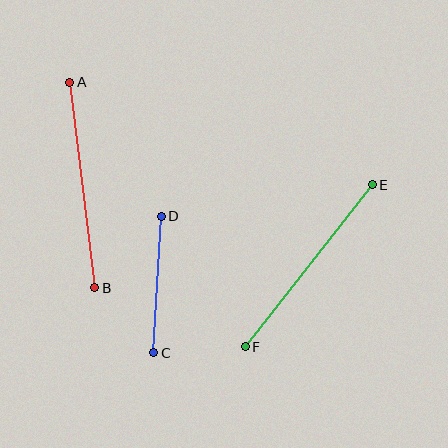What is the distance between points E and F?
The distance is approximately 206 pixels.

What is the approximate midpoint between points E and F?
The midpoint is at approximately (309, 266) pixels.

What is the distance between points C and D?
The distance is approximately 137 pixels.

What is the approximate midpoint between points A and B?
The midpoint is at approximately (82, 185) pixels.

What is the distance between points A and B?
The distance is approximately 207 pixels.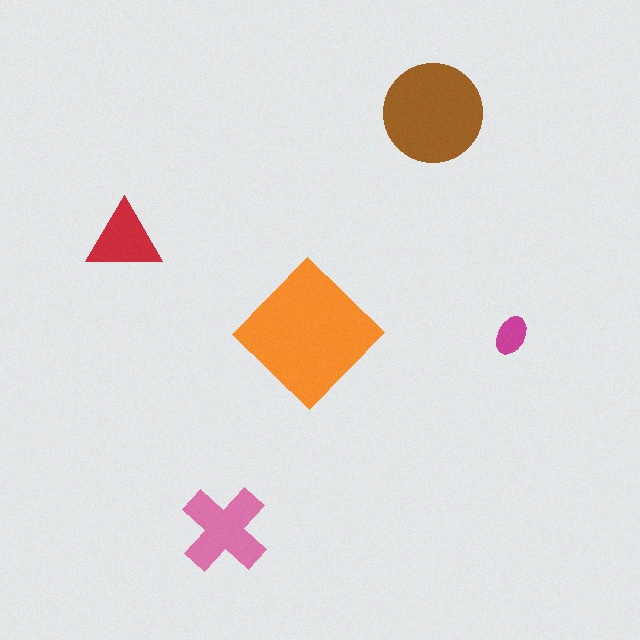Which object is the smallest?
The magenta ellipse.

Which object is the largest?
The orange diamond.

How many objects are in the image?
There are 5 objects in the image.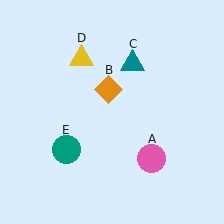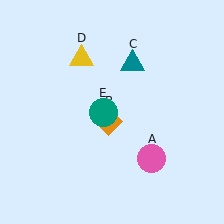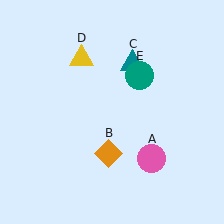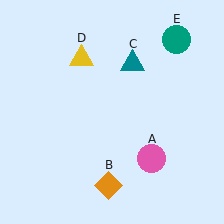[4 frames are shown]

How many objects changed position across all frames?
2 objects changed position: orange diamond (object B), teal circle (object E).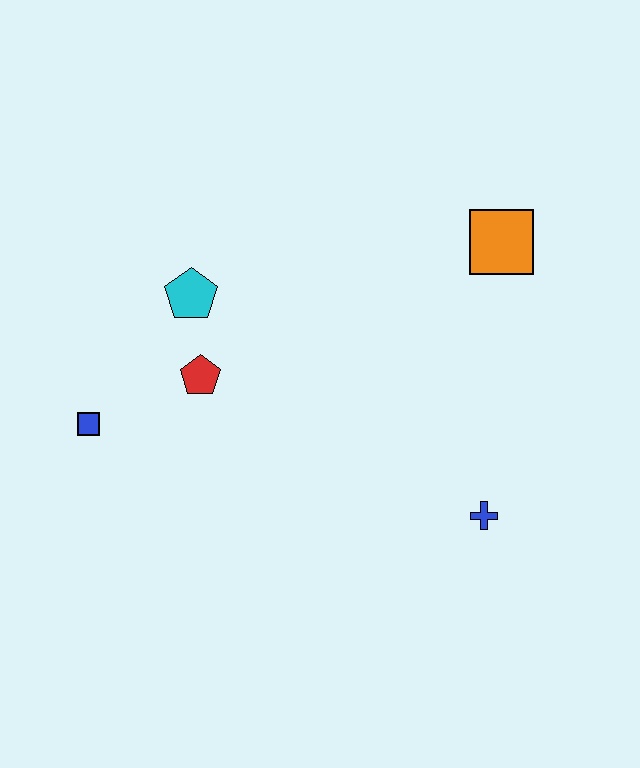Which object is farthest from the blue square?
The orange square is farthest from the blue square.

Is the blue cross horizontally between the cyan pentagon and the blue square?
No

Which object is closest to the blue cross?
The orange square is closest to the blue cross.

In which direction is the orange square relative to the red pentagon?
The orange square is to the right of the red pentagon.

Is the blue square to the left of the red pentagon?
Yes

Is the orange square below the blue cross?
No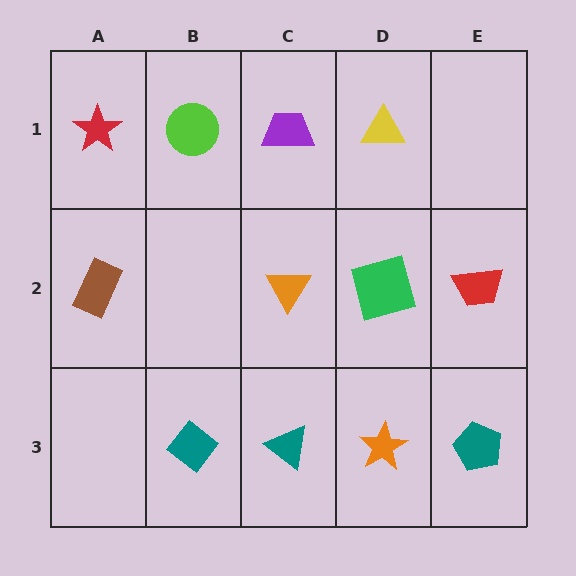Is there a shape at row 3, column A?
No, that cell is empty.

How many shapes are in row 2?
4 shapes.